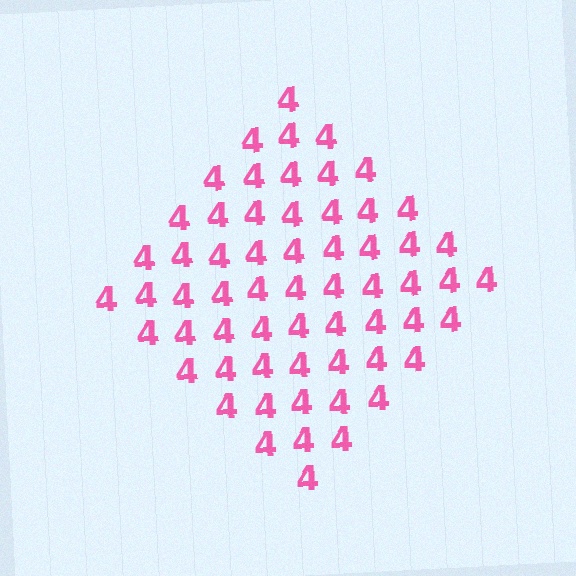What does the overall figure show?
The overall figure shows a diamond.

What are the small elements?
The small elements are digit 4's.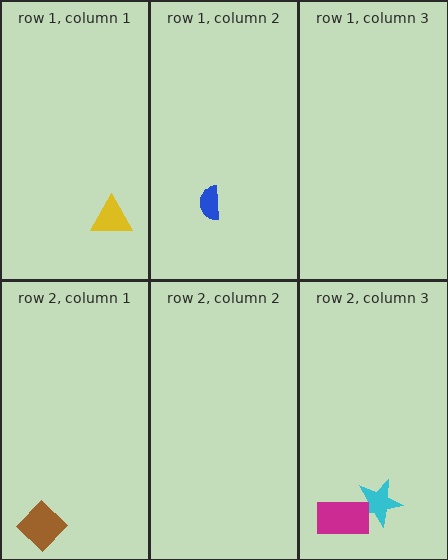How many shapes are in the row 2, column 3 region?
2.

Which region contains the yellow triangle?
The row 1, column 1 region.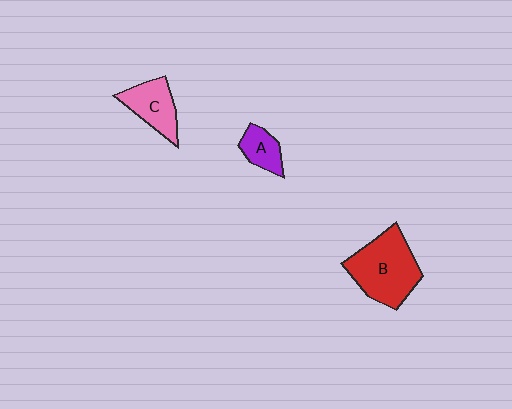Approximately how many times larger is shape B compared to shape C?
Approximately 1.7 times.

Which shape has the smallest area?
Shape A (purple).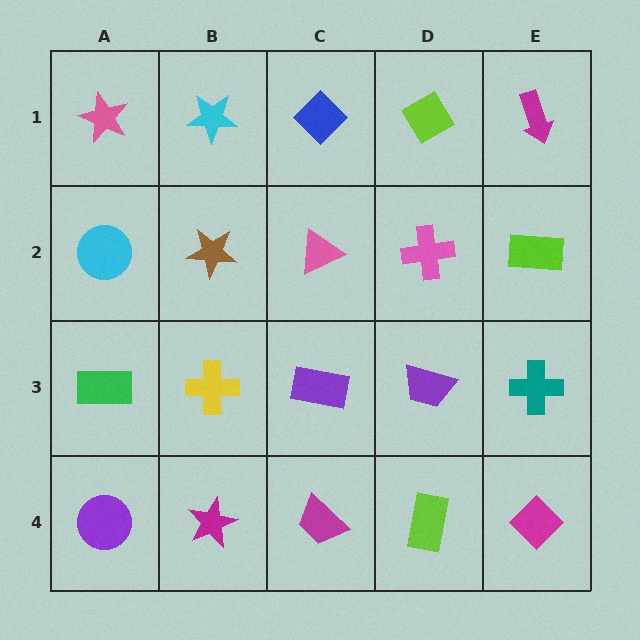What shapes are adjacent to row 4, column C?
A purple rectangle (row 3, column C), a magenta star (row 4, column B), a lime rectangle (row 4, column D).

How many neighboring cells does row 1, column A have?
2.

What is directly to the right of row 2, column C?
A pink cross.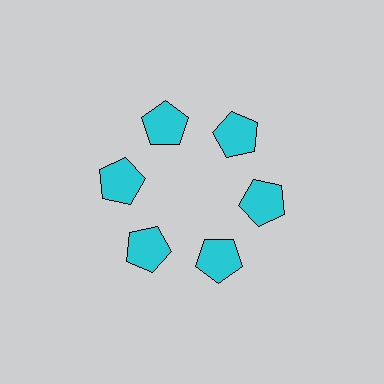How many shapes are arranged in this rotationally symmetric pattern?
There are 6 shapes, arranged in 6 groups of 1.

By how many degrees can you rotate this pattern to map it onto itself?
The pattern maps onto itself every 60 degrees of rotation.